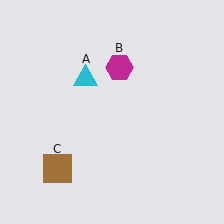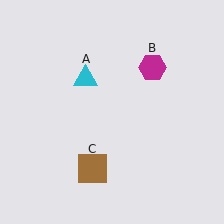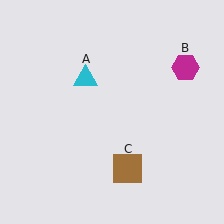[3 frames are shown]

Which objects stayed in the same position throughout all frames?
Cyan triangle (object A) remained stationary.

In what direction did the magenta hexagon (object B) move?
The magenta hexagon (object B) moved right.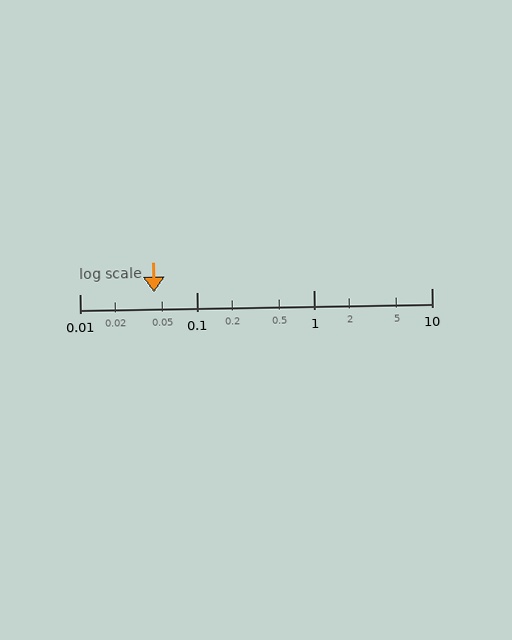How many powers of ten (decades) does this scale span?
The scale spans 3 decades, from 0.01 to 10.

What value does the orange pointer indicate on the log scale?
The pointer indicates approximately 0.043.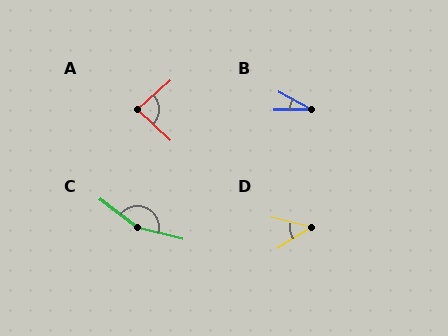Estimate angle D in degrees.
Approximately 45 degrees.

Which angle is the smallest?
B, at approximately 29 degrees.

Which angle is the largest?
C, at approximately 157 degrees.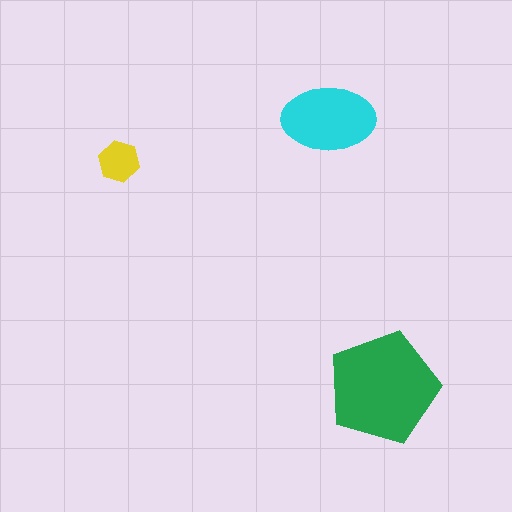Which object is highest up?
The cyan ellipse is topmost.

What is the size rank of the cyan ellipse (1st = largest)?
2nd.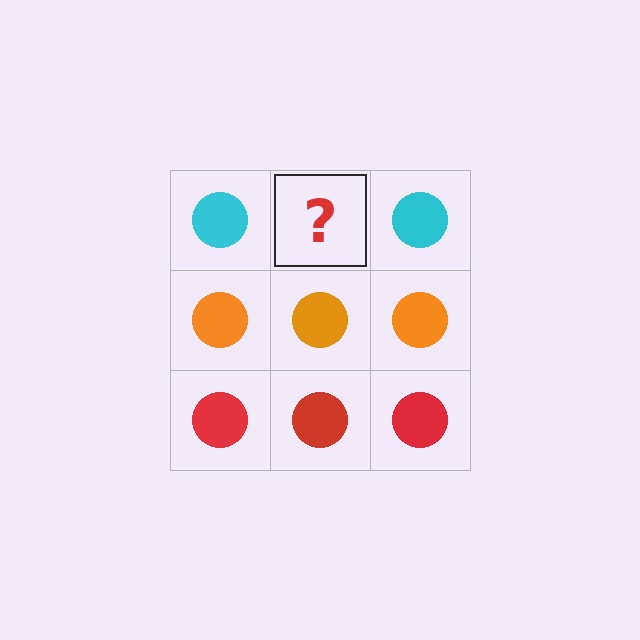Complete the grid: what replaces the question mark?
The question mark should be replaced with a cyan circle.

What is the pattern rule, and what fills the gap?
The rule is that each row has a consistent color. The gap should be filled with a cyan circle.